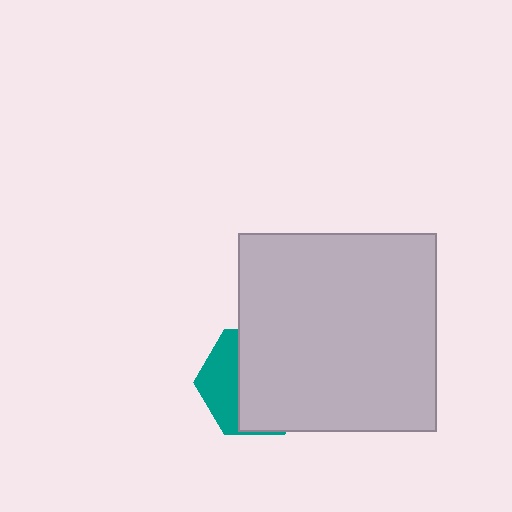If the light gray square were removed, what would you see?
You would see the complete teal hexagon.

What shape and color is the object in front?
The object in front is a light gray square.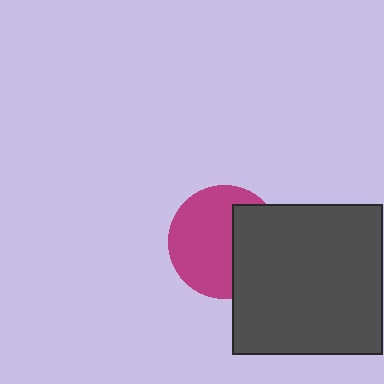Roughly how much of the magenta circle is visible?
About half of it is visible (roughly 62%).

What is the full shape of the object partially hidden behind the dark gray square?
The partially hidden object is a magenta circle.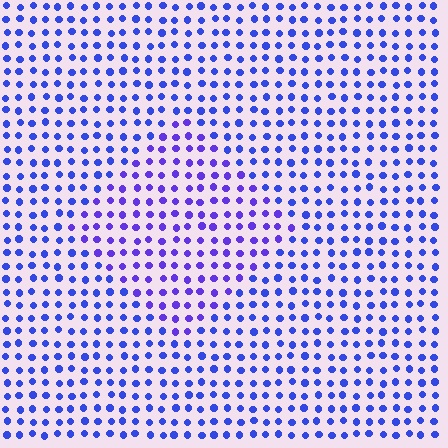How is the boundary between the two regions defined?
The boundary is defined purely by a slight shift in hue (about 24 degrees). Spacing, size, and orientation are identical on both sides.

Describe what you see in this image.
The image is filled with small blue elements in a uniform arrangement. A diamond-shaped region is visible where the elements are tinted to a slightly different hue, forming a subtle color boundary.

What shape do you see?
I see a diamond.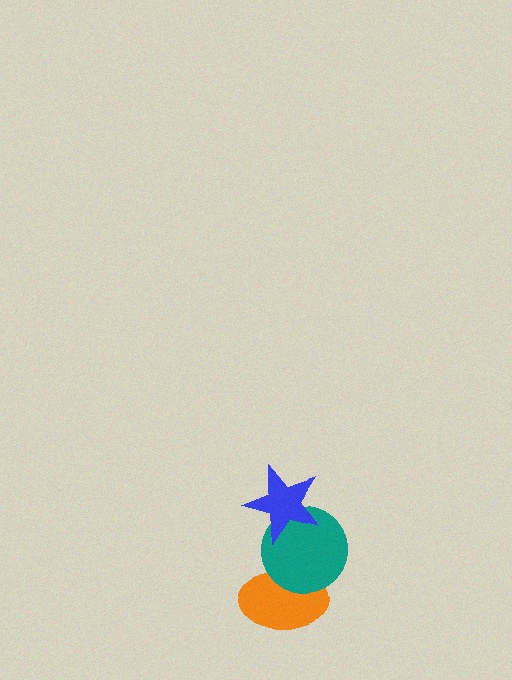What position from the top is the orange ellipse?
The orange ellipse is 3rd from the top.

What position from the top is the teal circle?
The teal circle is 2nd from the top.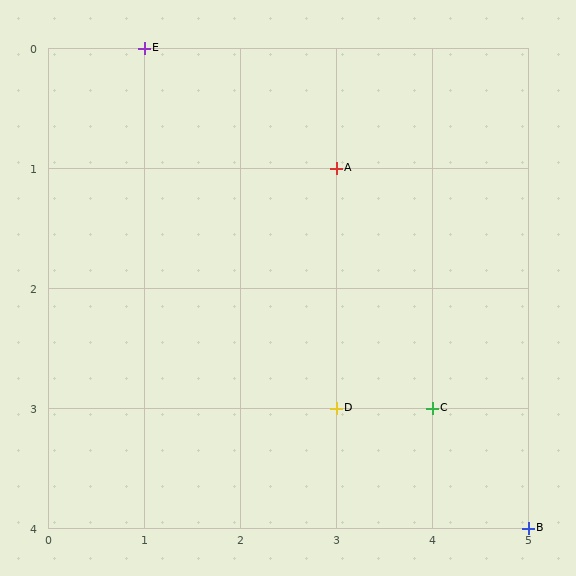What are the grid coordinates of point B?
Point B is at grid coordinates (5, 4).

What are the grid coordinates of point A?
Point A is at grid coordinates (3, 1).